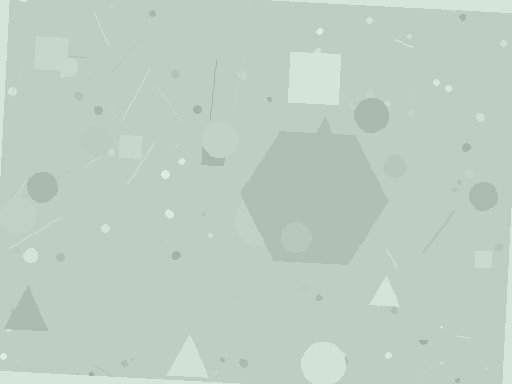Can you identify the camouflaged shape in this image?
The camouflaged shape is a hexagon.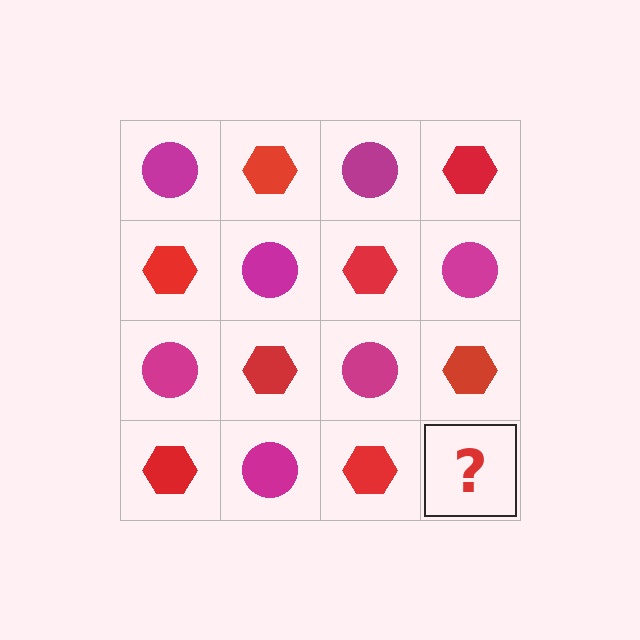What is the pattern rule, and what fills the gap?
The rule is that it alternates magenta circle and red hexagon in a checkerboard pattern. The gap should be filled with a magenta circle.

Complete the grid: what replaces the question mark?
The question mark should be replaced with a magenta circle.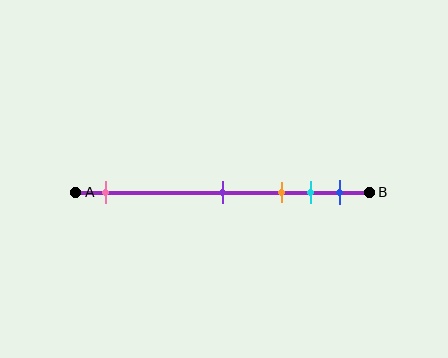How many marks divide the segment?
There are 5 marks dividing the segment.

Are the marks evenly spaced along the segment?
No, the marks are not evenly spaced.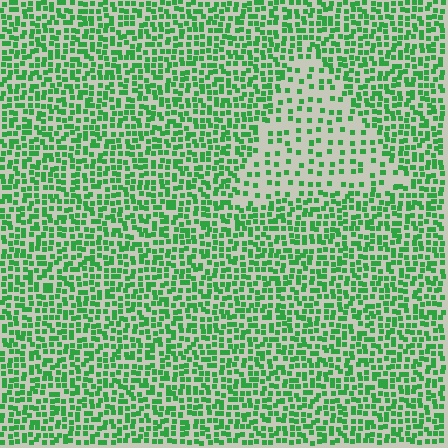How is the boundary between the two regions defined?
The boundary is defined by a change in element density (approximately 2.4x ratio). All elements are the same color, size, and shape.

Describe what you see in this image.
The image contains small green elements arranged at two different densities. A triangle-shaped region is visible where the elements are less densely packed than the surrounding area.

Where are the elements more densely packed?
The elements are more densely packed outside the triangle boundary.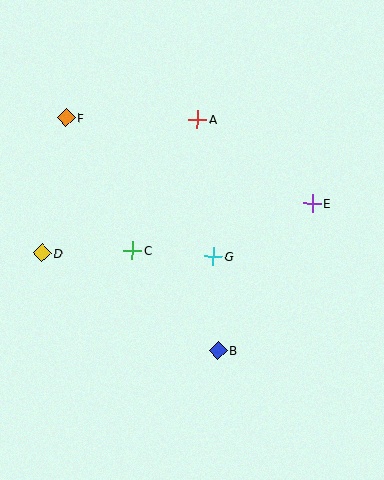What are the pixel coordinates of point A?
Point A is at (198, 119).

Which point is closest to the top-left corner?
Point F is closest to the top-left corner.